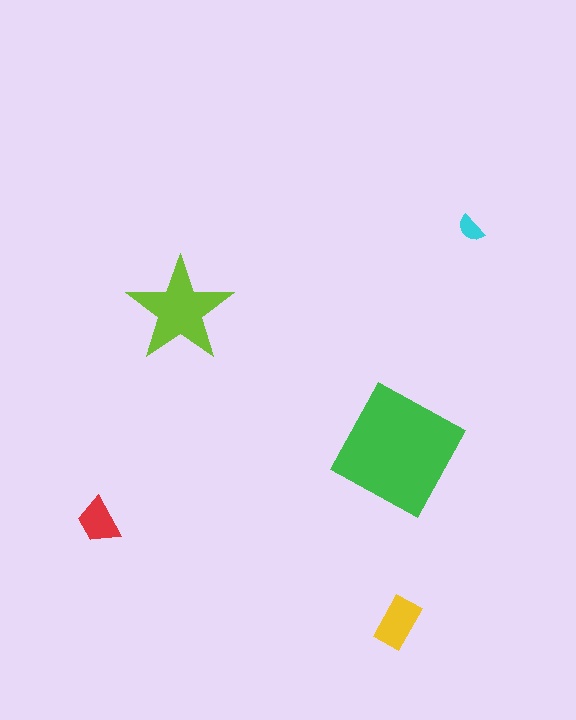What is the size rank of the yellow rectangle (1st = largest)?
3rd.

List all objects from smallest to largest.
The cyan semicircle, the red trapezoid, the yellow rectangle, the lime star, the green square.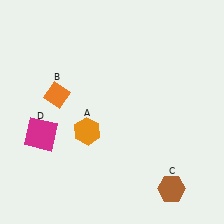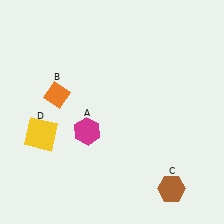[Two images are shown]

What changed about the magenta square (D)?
In Image 1, D is magenta. In Image 2, it changed to yellow.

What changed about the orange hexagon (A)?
In Image 1, A is orange. In Image 2, it changed to magenta.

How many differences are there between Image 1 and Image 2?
There are 2 differences between the two images.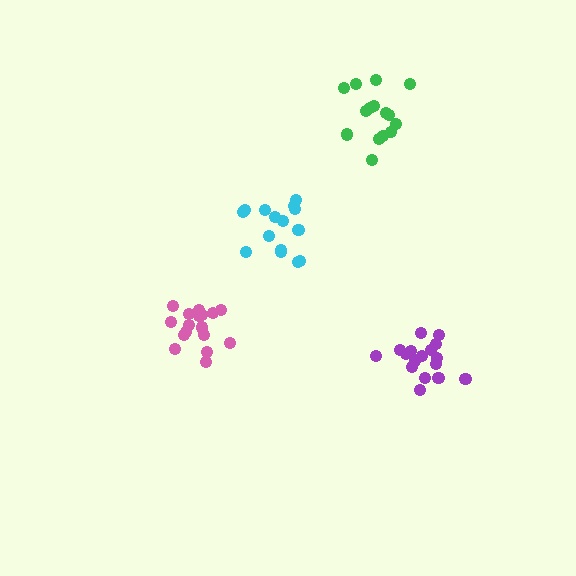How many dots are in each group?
Group 1: 15 dots, Group 2: 17 dots, Group 3: 17 dots, Group 4: 15 dots (64 total).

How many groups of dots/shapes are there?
There are 4 groups.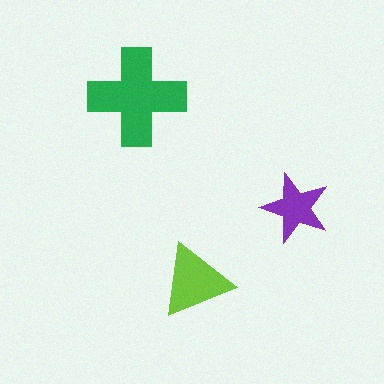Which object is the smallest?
The purple star.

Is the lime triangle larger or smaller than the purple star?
Larger.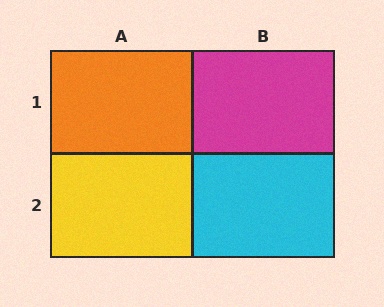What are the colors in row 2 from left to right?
Yellow, cyan.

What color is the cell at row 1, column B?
Magenta.